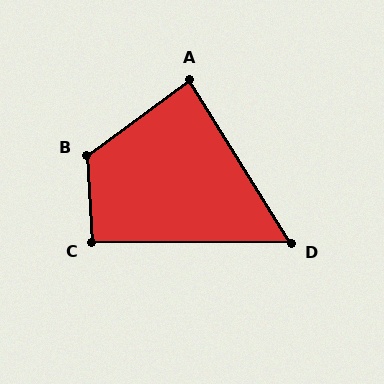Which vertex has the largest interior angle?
B, at approximately 122 degrees.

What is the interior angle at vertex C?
Approximately 94 degrees (approximately right).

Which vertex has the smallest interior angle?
D, at approximately 58 degrees.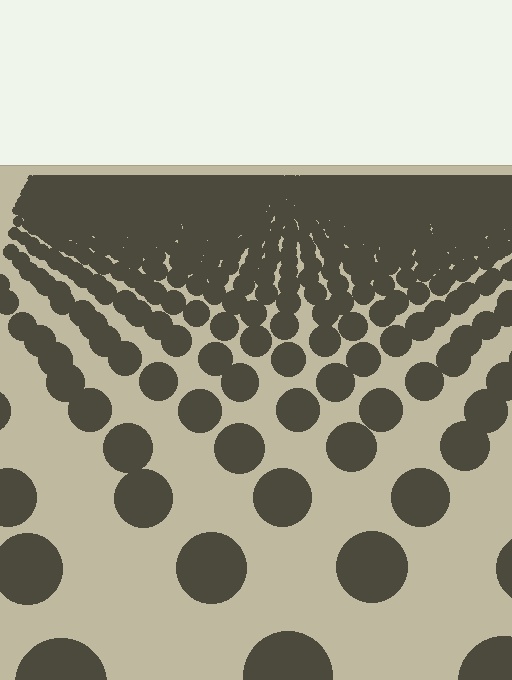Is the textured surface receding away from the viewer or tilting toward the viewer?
The surface is receding away from the viewer. Texture elements get smaller and denser toward the top.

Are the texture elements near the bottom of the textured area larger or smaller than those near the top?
Larger. Near the bottom, elements are closer to the viewer and appear at a bigger on-screen size.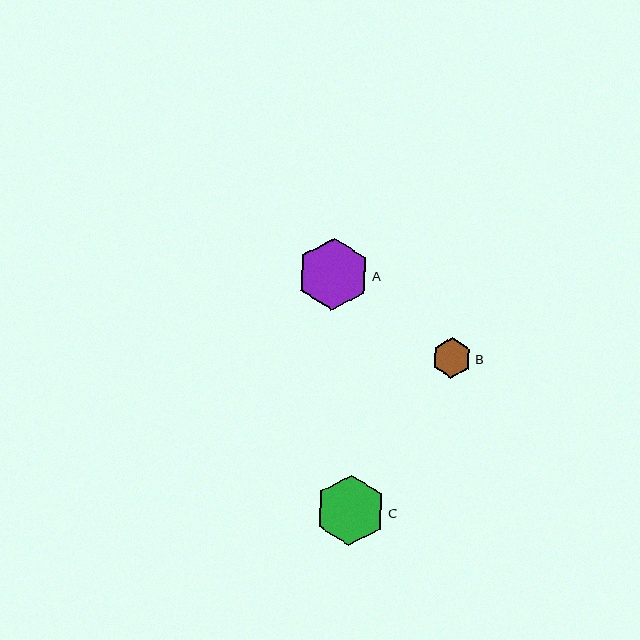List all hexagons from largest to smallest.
From largest to smallest: A, C, B.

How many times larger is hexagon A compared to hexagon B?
Hexagon A is approximately 1.8 times the size of hexagon B.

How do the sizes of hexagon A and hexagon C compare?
Hexagon A and hexagon C are approximately the same size.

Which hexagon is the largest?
Hexagon A is the largest with a size of approximately 72 pixels.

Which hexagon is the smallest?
Hexagon B is the smallest with a size of approximately 40 pixels.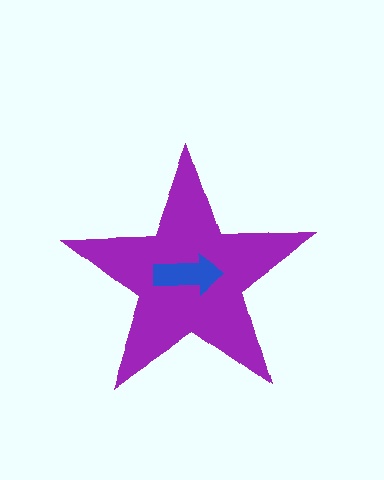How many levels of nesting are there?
2.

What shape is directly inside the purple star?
The blue arrow.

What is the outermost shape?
The purple star.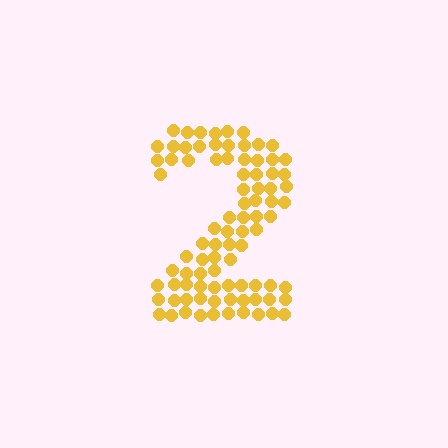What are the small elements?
The small elements are circles.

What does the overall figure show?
The overall figure shows the digit 2.